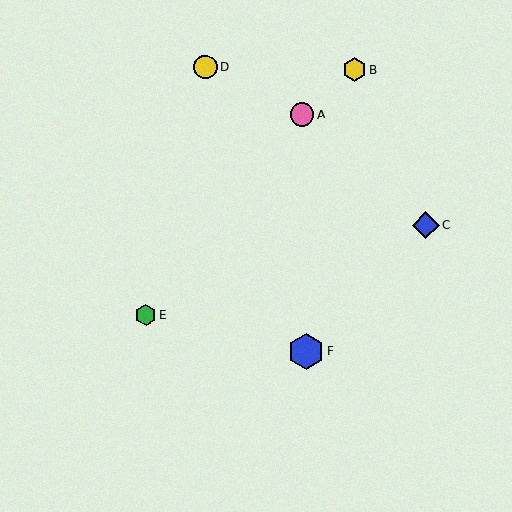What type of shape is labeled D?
Shape D is a yellow circle.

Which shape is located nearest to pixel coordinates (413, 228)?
The blue diamond (labeled C) at (425, 225) is nearest to that location.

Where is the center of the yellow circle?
The center of the yellow circle is at (205, 67).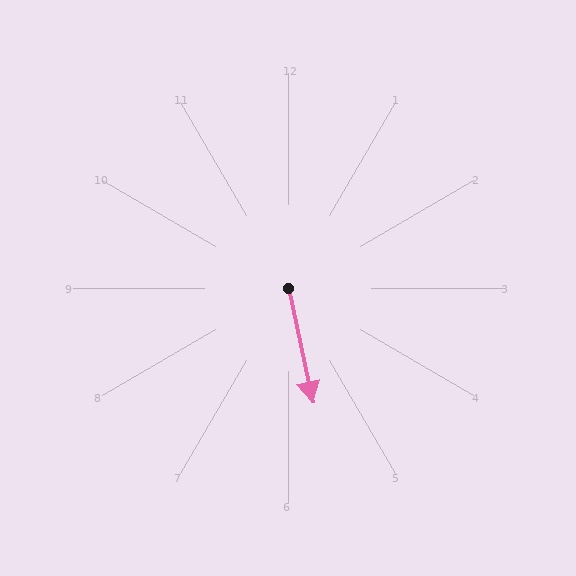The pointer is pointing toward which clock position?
Roughly 6 o'clock.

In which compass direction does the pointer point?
South.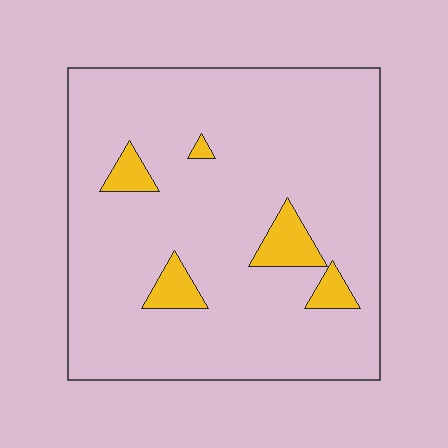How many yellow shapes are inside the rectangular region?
5.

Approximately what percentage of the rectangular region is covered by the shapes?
Approximately 10%.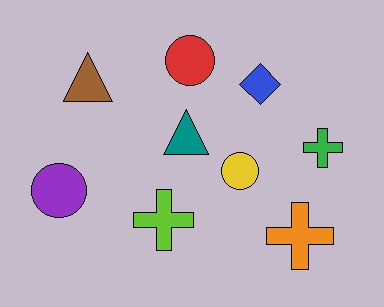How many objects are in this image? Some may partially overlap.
There are 9 objects.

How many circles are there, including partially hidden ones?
There are 3 circles.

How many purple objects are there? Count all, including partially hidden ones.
There is 1 purple object.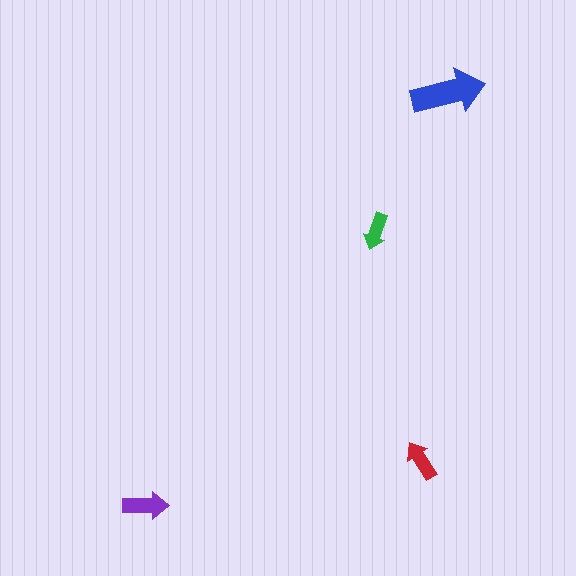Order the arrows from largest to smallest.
the blue one, the purple one, the red one, the green one.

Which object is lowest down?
The purple arrow is bottommost.